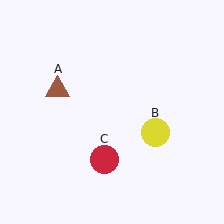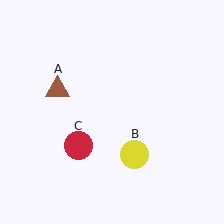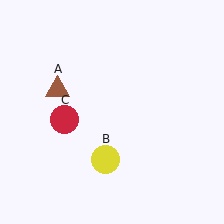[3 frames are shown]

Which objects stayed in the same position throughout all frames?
Brown triangle (object A) remained stationary.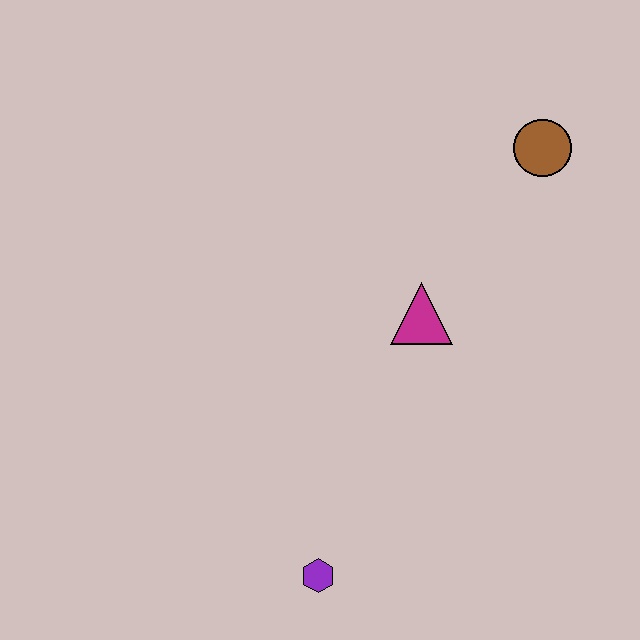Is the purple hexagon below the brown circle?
Yes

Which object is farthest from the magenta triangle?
The purple hexagon is farthest from the magenta triangle.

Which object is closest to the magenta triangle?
The brown circle is closest to the magenta triangle.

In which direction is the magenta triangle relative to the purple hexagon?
The magenta triangle is above the purple hexagon.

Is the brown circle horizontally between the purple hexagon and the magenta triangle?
No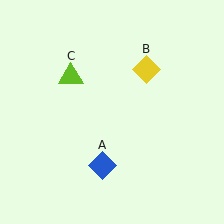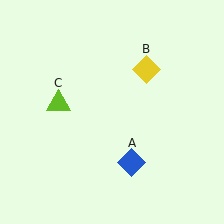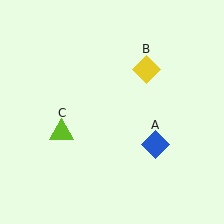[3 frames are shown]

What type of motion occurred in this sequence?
The blue diamond (object A), lime triangle (object C) rotated counterclockwise around the center of the scene.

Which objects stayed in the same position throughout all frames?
Yellow diamond (object B) remained stationary.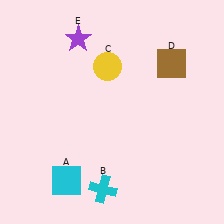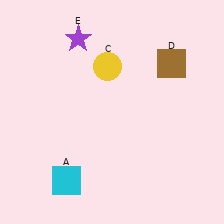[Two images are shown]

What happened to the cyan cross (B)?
The cyan cross (B) was removed in Image 2. It was in the bottom-left area of Image 1.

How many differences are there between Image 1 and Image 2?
There is 1 difference between the two images.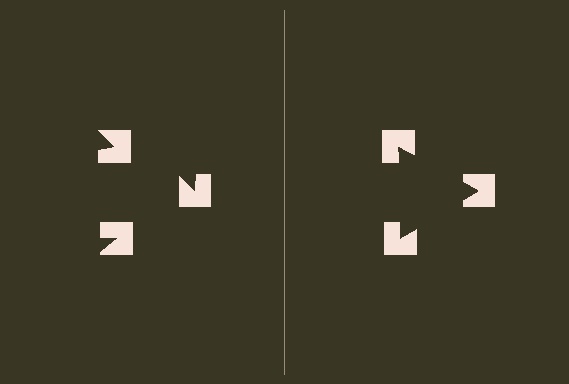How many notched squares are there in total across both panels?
6 — 3 on each side.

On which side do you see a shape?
An illusory triangle appears on the right side. On the left side the wedge cuts are rotated, so no coherent shape forms.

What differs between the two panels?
The notched squares are positioned identically on both sides; only the wedge orientations differ. On the right they align to a triangle; on the left they are misaligned.